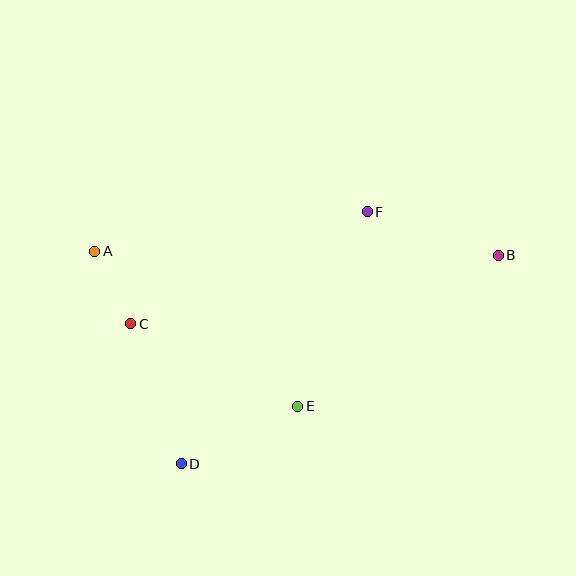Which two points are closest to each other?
Points A and C are closest to each other.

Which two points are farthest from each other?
Points A and B are farthest from each other.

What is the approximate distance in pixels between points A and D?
The distance between A and D is approximately 229 pixels.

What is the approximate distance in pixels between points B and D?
The distance between B and D is approximately 379 pixels.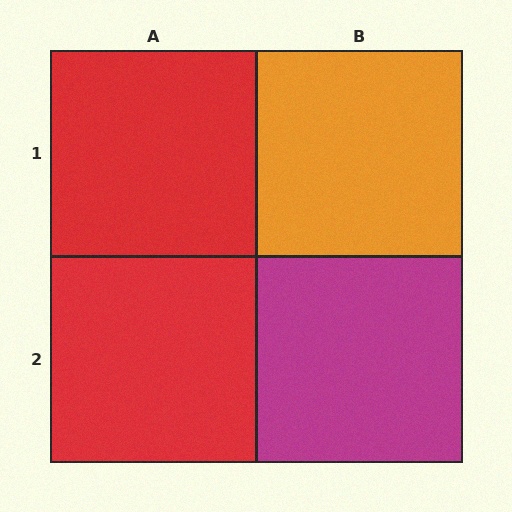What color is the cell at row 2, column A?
Red.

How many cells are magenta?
1 cell is magenta.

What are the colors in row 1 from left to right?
Red, orange.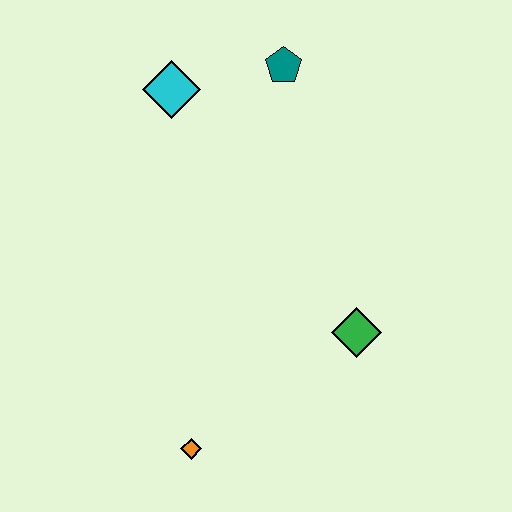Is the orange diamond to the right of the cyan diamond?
Yes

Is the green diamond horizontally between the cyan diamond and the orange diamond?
No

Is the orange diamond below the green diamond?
Yes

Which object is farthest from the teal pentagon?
The orange diamond is farthest from the teal pentagon.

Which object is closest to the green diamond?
The orange diamond is closest to the green diamond.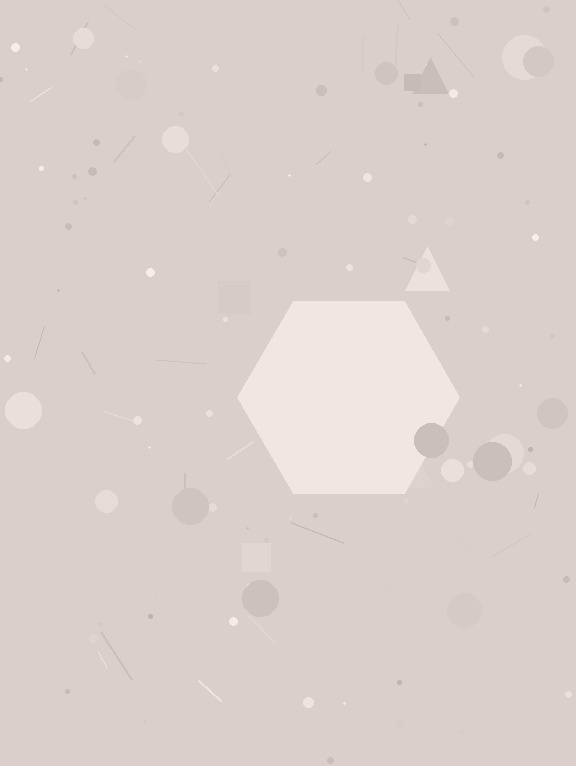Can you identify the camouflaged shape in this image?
The camouflaged shape is a hexagon.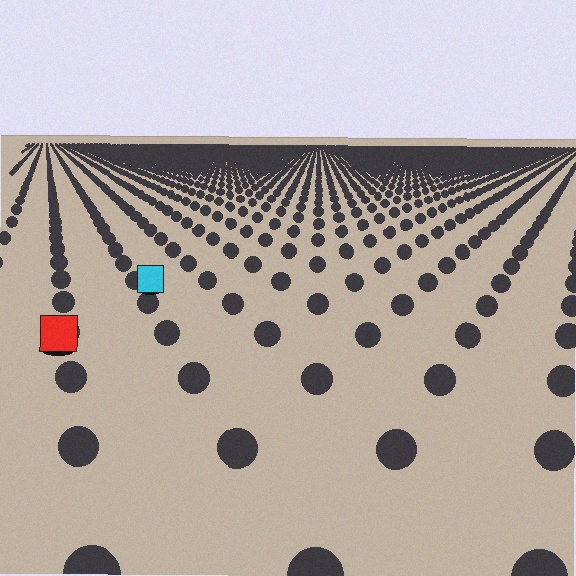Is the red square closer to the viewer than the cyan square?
Yes. The red square is closer — you can tell from the texture gradient: the ground texture is coarser near it.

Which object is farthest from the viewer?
The cyan square is farthest from the viewer. It appears smaller and the ground texture around it is denser.